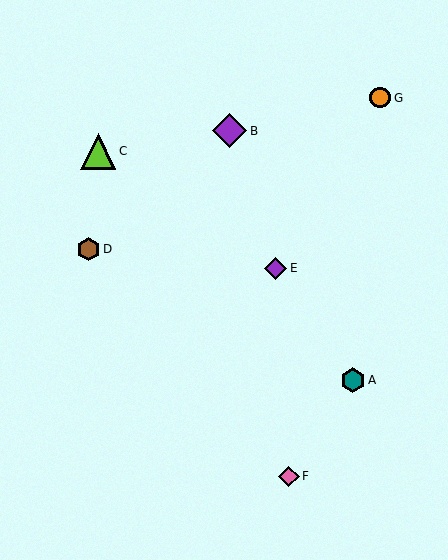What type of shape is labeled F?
Shape F is a pink diamond.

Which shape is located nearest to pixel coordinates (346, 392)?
The teal hexagon (labeled A) at (353, 380) is nearest to that location.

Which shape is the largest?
The lime triangle (labeled C) is the largest.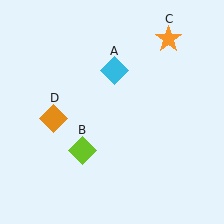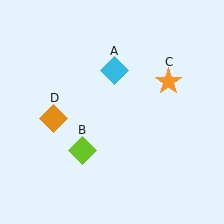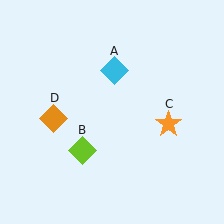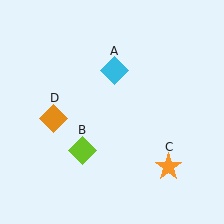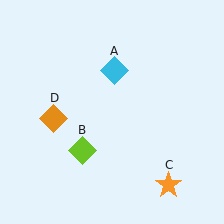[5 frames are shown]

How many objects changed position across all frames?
1 object changed position: orange star (object C).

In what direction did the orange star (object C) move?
The orange star (object C) moved down.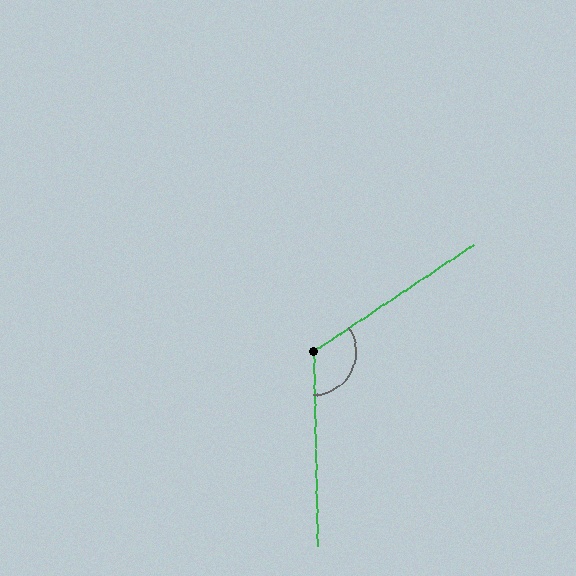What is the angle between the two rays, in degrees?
Approximately 123 degrees.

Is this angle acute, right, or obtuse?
It is obtuse.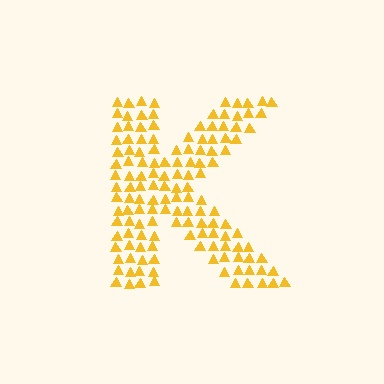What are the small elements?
The small elements are triangles.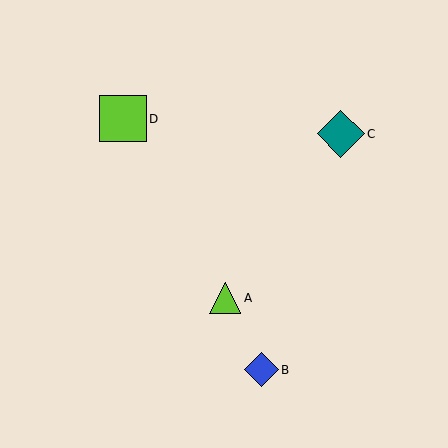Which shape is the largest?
The teal diamond (labeled C) is the largest.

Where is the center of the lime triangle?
The center of the lime triangle is at (225, 298).